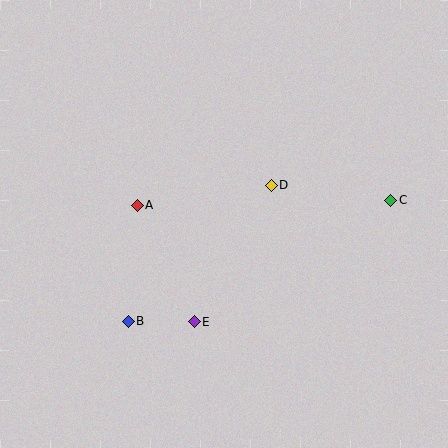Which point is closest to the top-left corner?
Point A is closest to the top-left corner.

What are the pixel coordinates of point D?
Point D is at (271, 185).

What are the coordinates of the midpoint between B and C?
The midpoint between B and C is at (259, 261).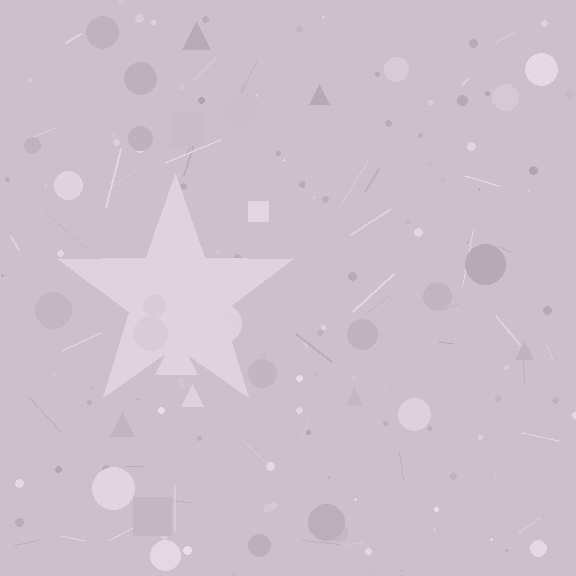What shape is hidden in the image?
A star is hidden in the image.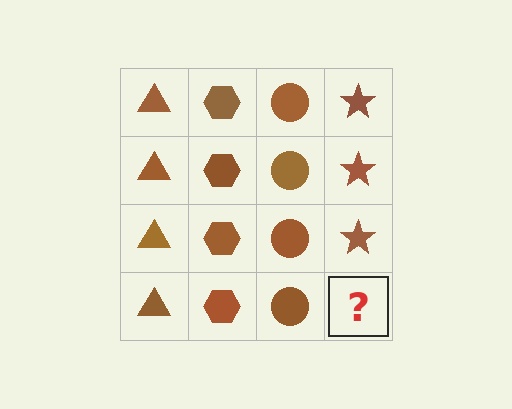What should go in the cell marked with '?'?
The missing cell should contain a brown star.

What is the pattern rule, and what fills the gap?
The rule is that each column has a consistent shape. The gap should be filled with a brown star.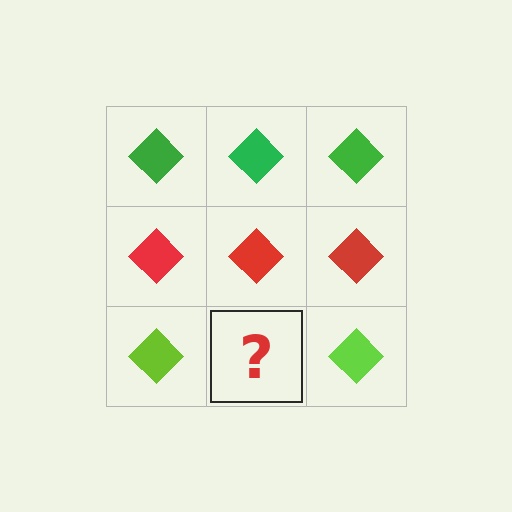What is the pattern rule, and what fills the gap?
The rule is that each row has a consistent color. The gap should be filled with a lime diamond.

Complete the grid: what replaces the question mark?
The question mark should be replaced with a lime diamond.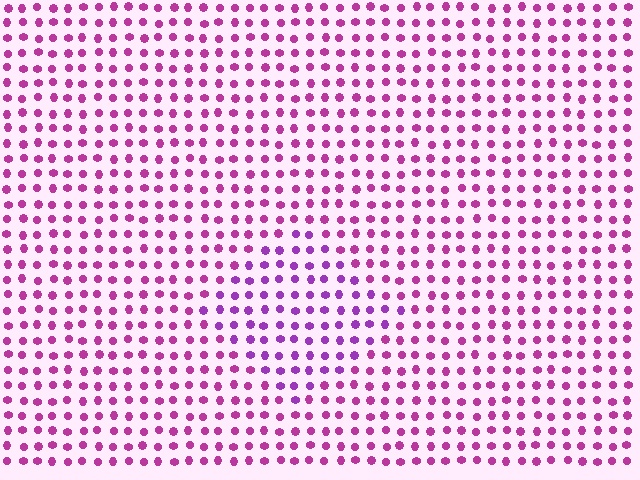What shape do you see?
I see a diamond.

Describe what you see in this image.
The image is filled with small magenta elements in a uniform arrangement. A diamond-shaped region is visible where the elements are tinted to a slightly different hue, forming a subtle color boundary.